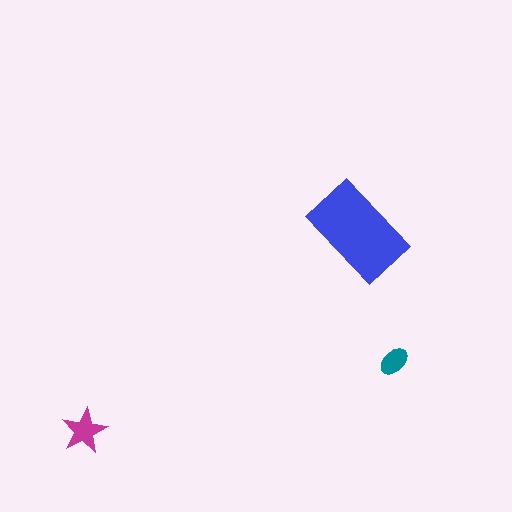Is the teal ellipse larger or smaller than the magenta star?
Smaller.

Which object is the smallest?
The teal ellipse.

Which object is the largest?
The blue rectangle.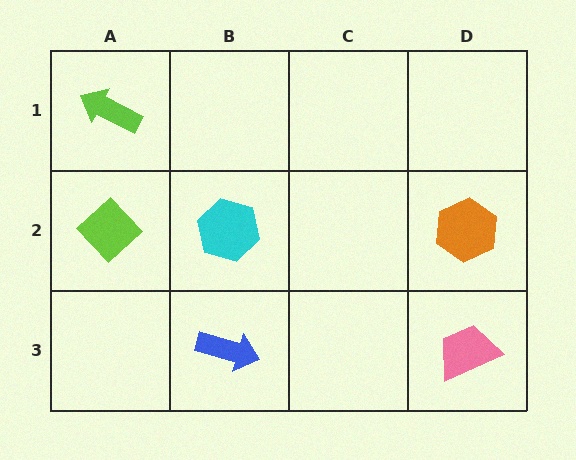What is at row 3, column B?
A blue arrow.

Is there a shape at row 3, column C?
No, that cell is empty.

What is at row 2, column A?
A lime diamond.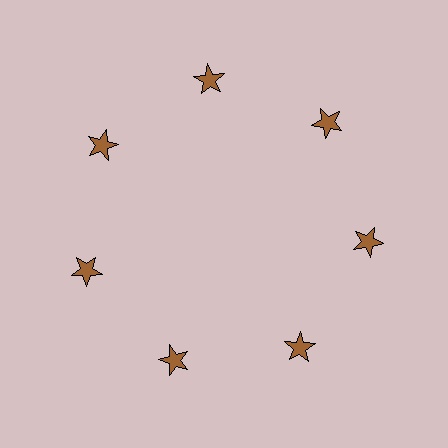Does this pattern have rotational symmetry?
Yes, this pattern has 7-fold rotational symmetry. It looks the same after rotating 51 degrees around the center.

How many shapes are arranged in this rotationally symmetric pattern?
There are 7 shapes, arranged in 7 groups of 1.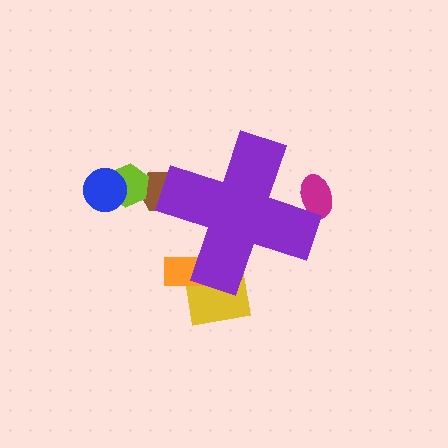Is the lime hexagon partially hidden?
No, the lime hexagon is fully visible.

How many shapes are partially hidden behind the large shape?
4 shapes are partially hidden.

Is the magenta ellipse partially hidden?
Yes, the magenta ellipse is partially hidden behind the purple cross.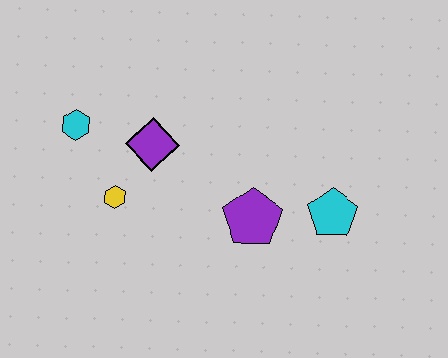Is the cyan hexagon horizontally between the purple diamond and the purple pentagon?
No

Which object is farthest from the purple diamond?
The cyan pentagon is farthest from the purple diamond.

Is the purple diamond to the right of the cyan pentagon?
No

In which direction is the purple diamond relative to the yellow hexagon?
The purple diamond is above the yellow hexagon.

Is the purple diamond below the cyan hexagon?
Yes